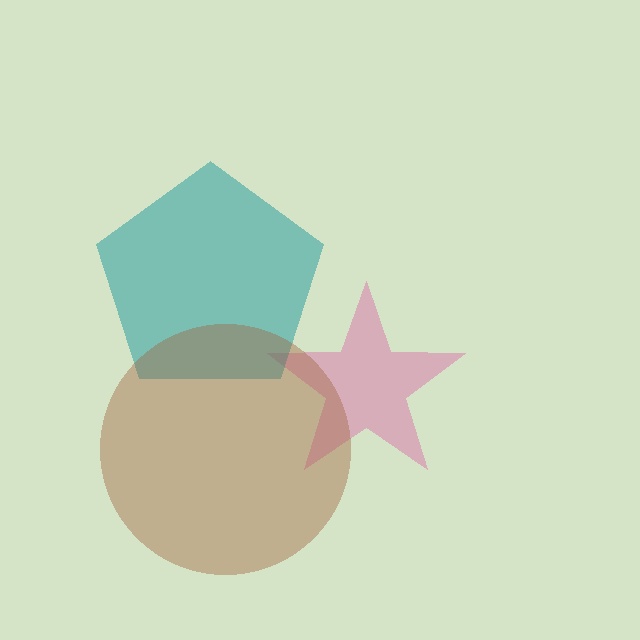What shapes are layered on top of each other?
The layered shapes are: a pink star, a teal pentagon, a brown circle.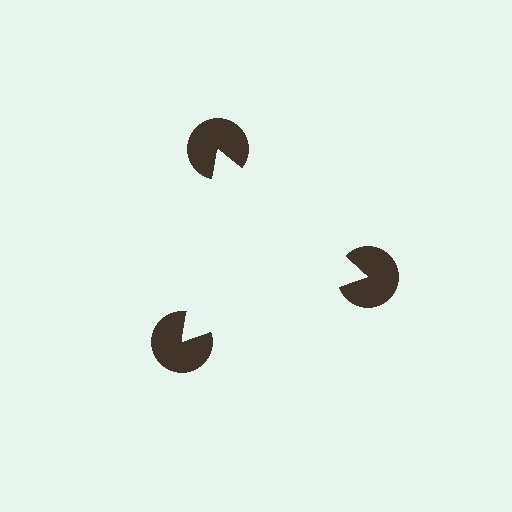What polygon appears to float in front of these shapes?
An illusory triangle — its edges are inferred from the aligned wedge cuts in the pac-man discs, not physically drawn.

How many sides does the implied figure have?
3 sides.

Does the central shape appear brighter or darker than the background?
It typically appears slightly brighter than the background, even though no actual brightness change is drawn.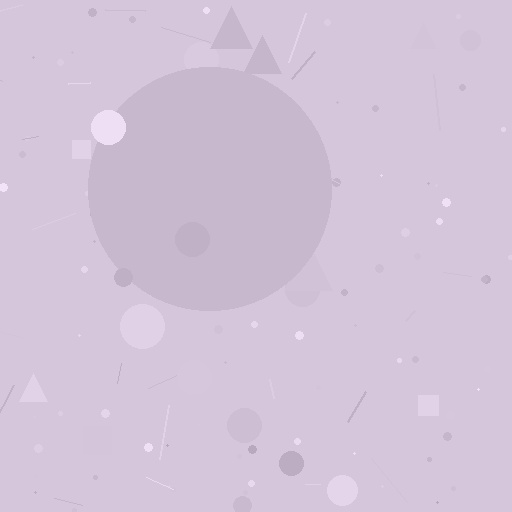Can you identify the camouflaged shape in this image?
The camouflaged shape is a circle.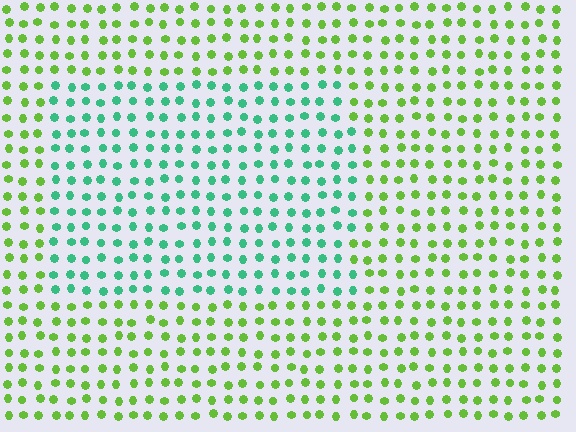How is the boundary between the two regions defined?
The boundary is defined purely by a slight shift in hue (about 54 degrees). Spacing, size, and orientation are identical on both sides.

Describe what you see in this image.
The image is filled with small lime elements in a uniform arrangement. A rectangle-shaped region is visible where the elements are tinted to a slightly different hue, forming a subtle color boundary.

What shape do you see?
I see a rectangle.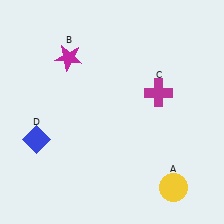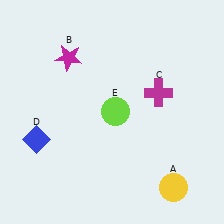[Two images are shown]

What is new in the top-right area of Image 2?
A lime circle (E) was added in the top-right area of Image 2.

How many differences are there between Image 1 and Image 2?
There is 1 difference between the two images.